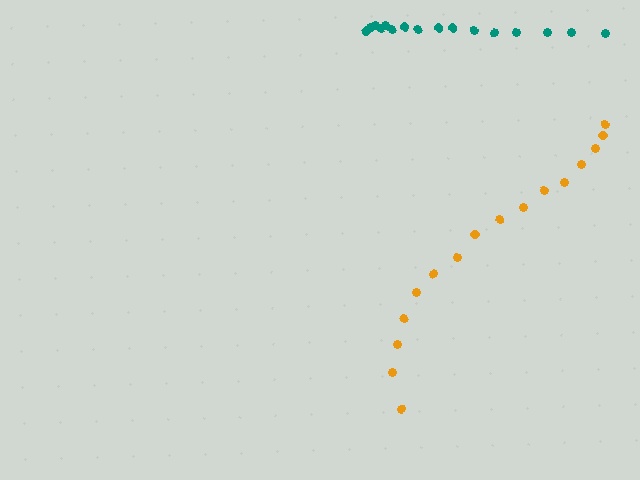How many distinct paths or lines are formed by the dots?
There are 2 distinct paths.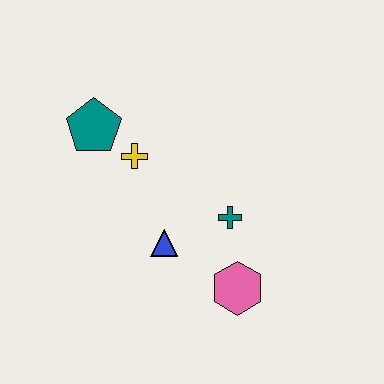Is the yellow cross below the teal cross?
No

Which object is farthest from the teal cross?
The teal pentagon is farthest from the teal cross.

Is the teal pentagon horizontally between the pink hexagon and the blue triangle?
No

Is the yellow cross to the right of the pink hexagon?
No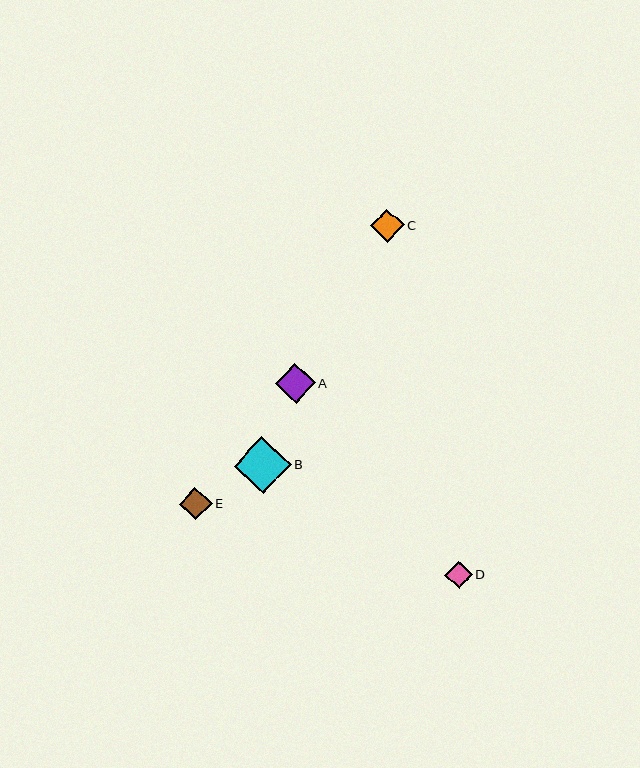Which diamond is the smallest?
Diamond D is the smallest with a size of approximately 27 pixels.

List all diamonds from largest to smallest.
From largest to smallest: B, A, C, E, D.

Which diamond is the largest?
Diamond B is the largest with a size of approximately 57 pixels.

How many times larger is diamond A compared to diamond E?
Diamond A is approximately 1.2 times the size of diamond E.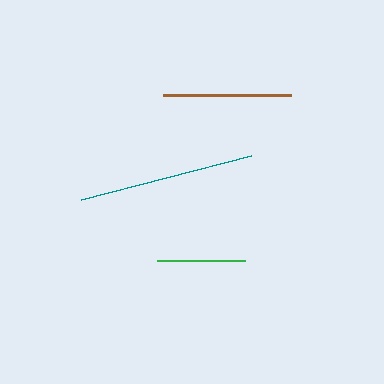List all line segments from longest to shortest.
From longest to shortest: teal, brown, green.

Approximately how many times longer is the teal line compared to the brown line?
The teal line is approximately 1.4 times the length of the brown line.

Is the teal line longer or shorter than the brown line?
The teal line is longer than the brown line.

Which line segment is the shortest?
The green line is the shortest at approximately 88 pixels.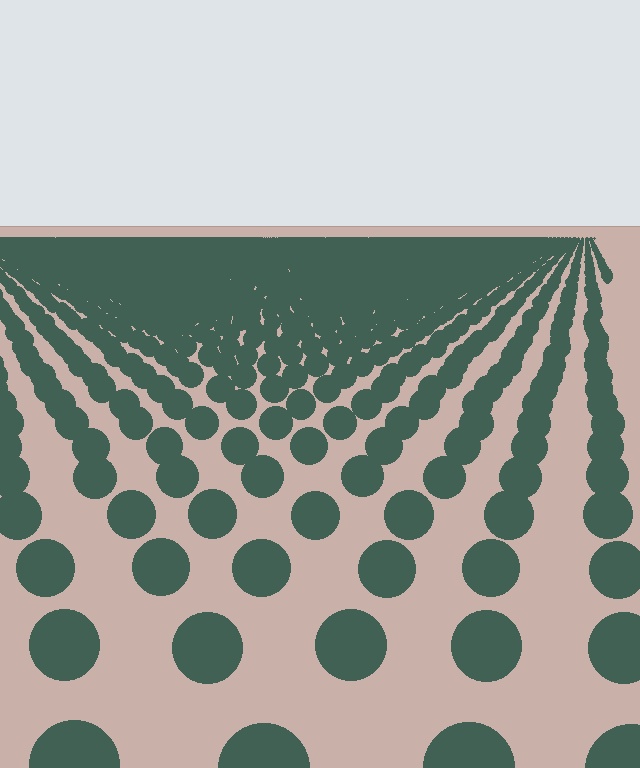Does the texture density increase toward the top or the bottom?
Density increases toward the top.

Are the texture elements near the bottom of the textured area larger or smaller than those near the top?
Larger. Near the bottom, elements are closer to the viewer and appear at a bigger on-screen size.